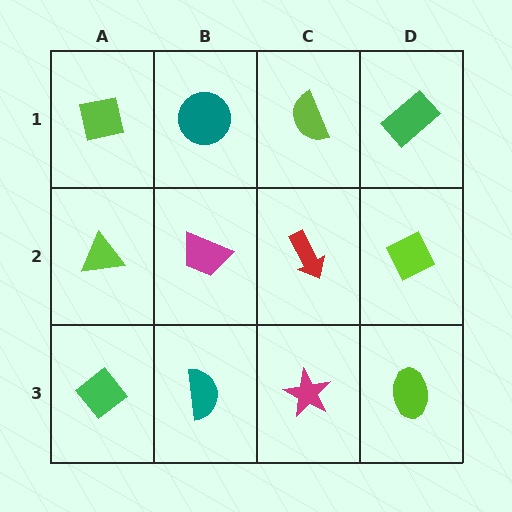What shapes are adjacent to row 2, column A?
A lime square (row 1, column A), a green diamond (row 3, column A), a magenta trapezoid (row 2, column B).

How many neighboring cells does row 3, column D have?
2.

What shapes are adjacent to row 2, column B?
A teal circle (row 1, column B), a teal semicircle (row 3, column B), a lime triangle (row 2, column A), a red arrow (row 2, column C).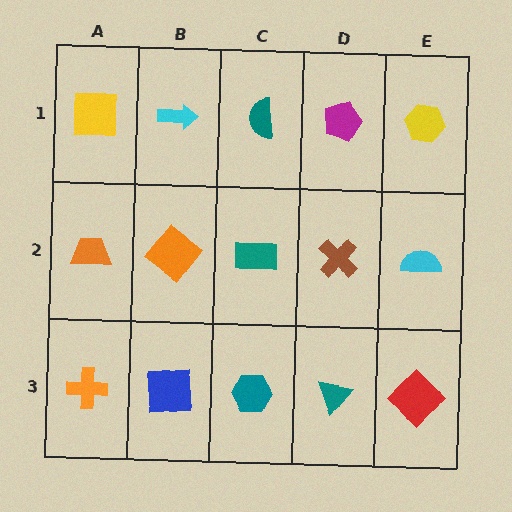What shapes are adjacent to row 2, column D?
A magenta pentagon (row 1, column D), a teal triangle (row 3, column D), a teal rectangle (row 2, column C), a cyan semicircle (row 2, column E).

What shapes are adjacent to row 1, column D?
A brown cross (row 2, column D), a teal semicircle (row 1, column C), a yellow hexagon (row 1, column E).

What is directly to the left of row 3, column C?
A blue square.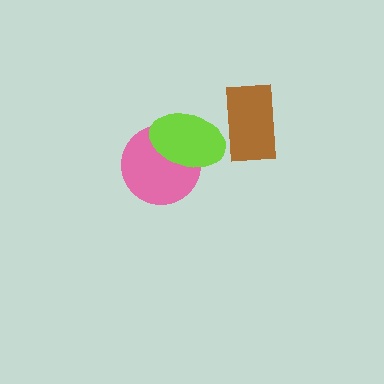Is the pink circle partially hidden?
Yes, it is partially covered by another shape.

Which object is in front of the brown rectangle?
The lime ellipse is in front of the brown rectangle.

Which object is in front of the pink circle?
The lime ellipse is in front of the pink circle.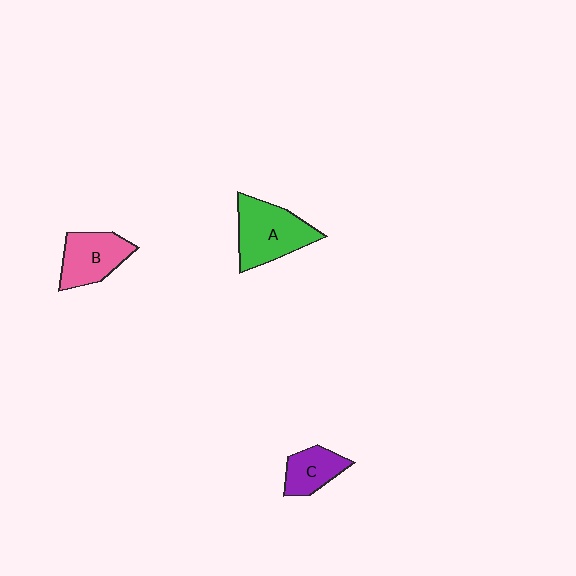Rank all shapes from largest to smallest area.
From largest to smallest: A (green), B (pink), C (purple).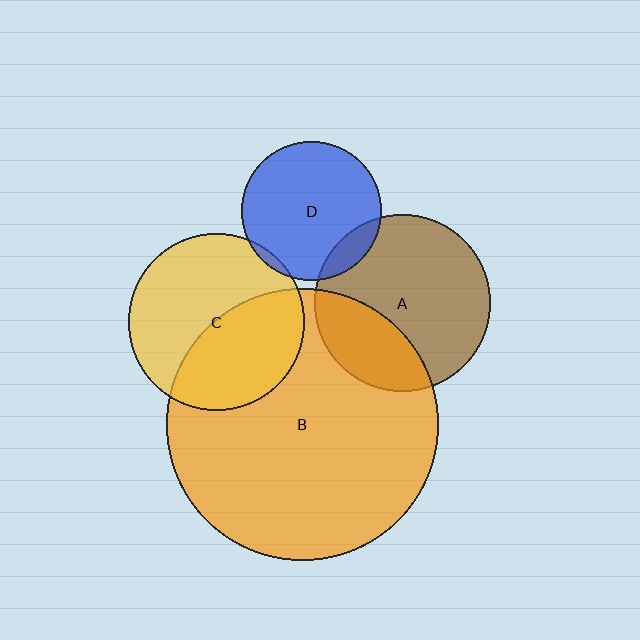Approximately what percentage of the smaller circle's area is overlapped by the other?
Approximately 10%.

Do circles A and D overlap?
Yes.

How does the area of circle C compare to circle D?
Approximately 1.6 times.